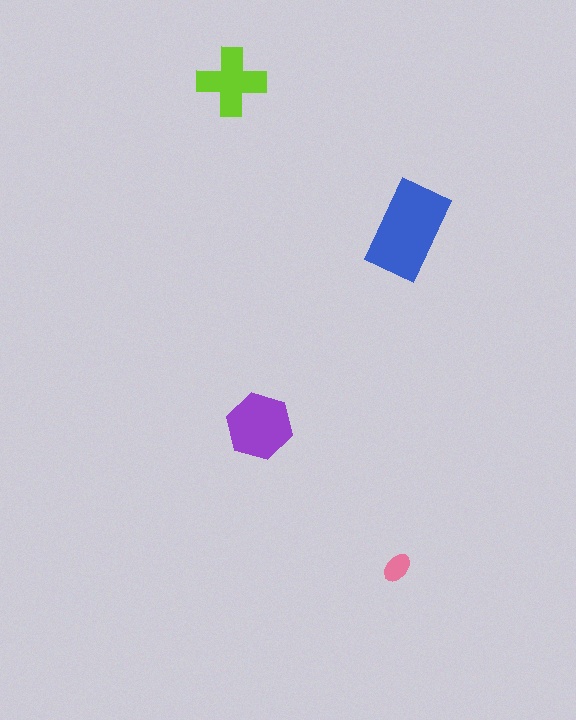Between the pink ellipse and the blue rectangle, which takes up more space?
The blue rectangle.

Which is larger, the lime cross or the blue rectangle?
The blue rectangle.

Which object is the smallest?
The pink ellipse.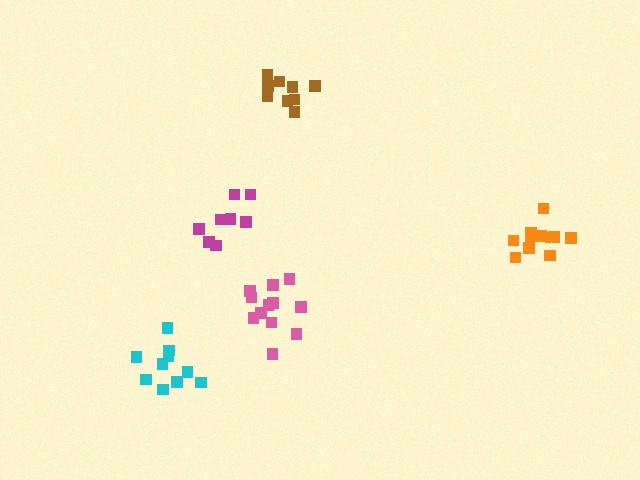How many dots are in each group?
Group 1: 9 dots, Group 2: 8 dots, Group 3: 13 dots, Group 4: 10 dots, Group 5: 11 dots (51 total).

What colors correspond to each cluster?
The clusters are colored: brown, magenta, pink, cyan, orange.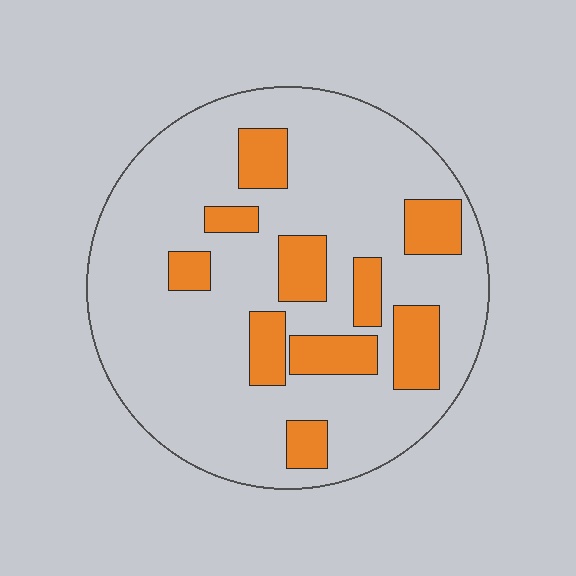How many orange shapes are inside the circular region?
10.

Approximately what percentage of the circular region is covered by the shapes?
Approximately 20%.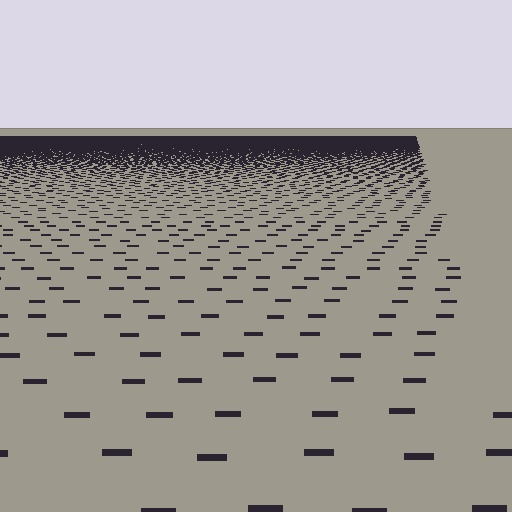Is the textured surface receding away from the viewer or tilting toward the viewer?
The surface is receding away from the viewer. Texture elements get smaller and denser toward the top.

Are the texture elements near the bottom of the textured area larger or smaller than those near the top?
Larger. Near the bottom, elements are closer to the viewer and appear at a bigger on-screen size.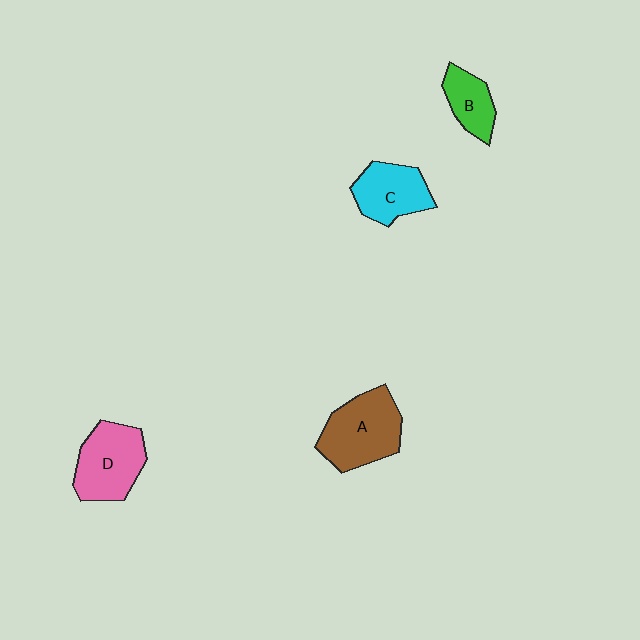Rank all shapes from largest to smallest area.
From largest to smallest: A (brown), D (pink), C (cyan), B (green).